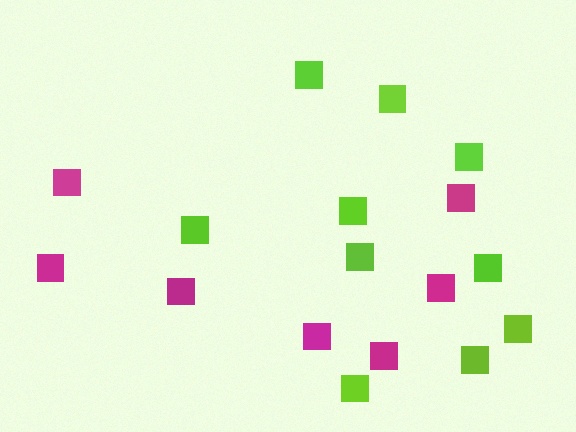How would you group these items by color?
There are 2 groups: one group of magenta squares (7) and one group of lime squares (10).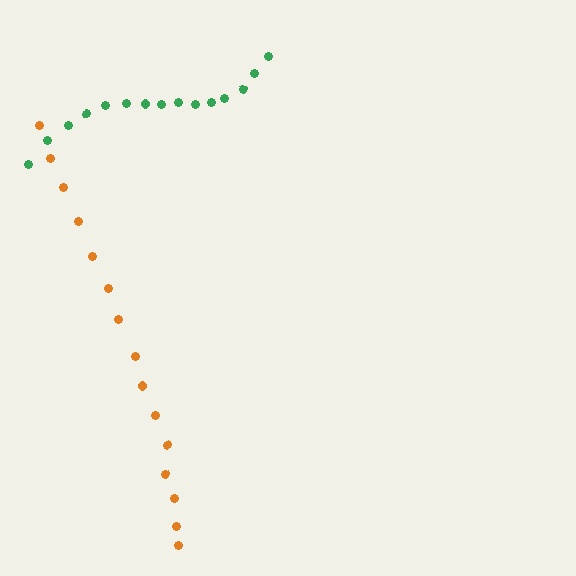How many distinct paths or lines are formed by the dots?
There are 2 distinct paths.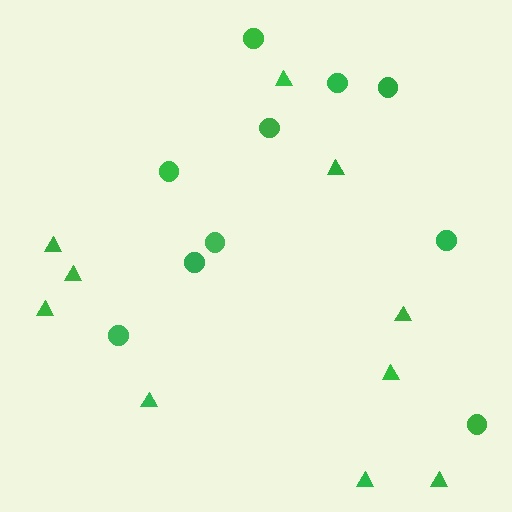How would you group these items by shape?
There are 2 groups: one group of circles (10) and one group of triangles (10).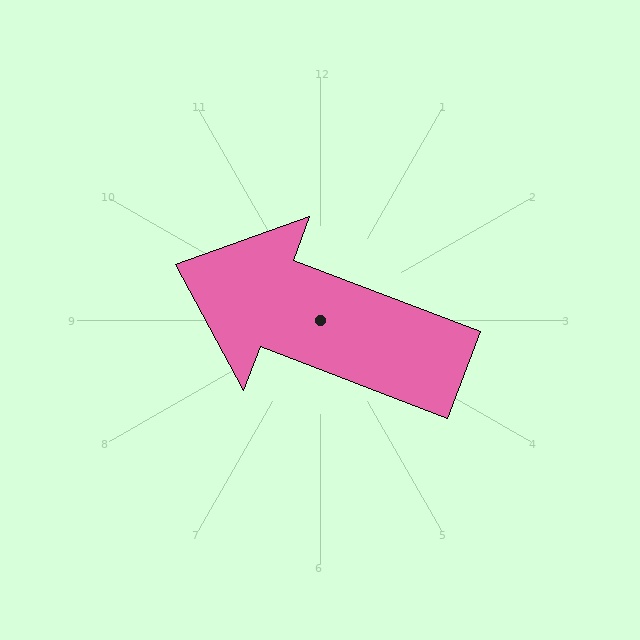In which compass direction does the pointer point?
West.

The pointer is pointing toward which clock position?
Roughly 10 o'clock.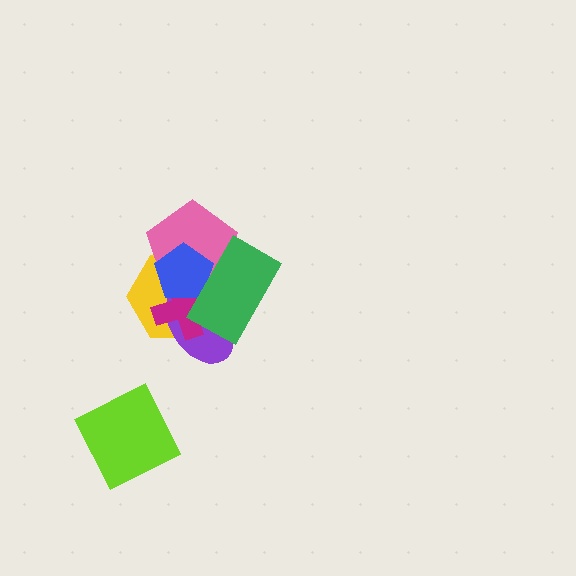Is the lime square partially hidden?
No, no other shape covers it.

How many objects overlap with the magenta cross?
5 objects overlap with the magenta cross.